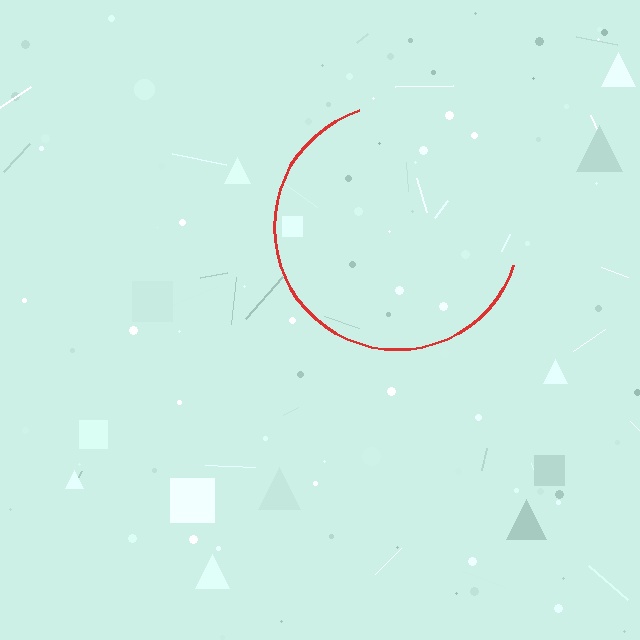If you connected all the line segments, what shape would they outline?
They would outline a circle.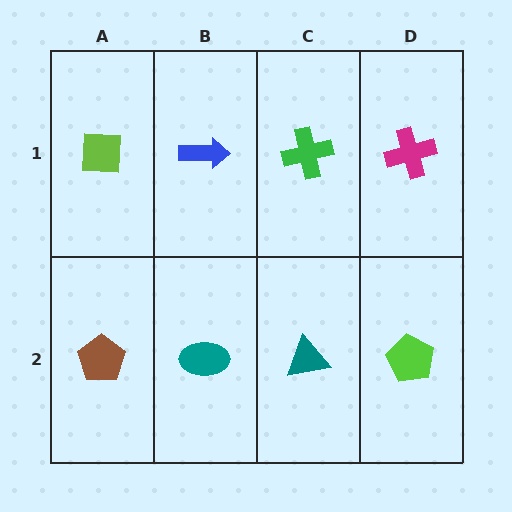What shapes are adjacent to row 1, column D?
A lime pentagon (row 2, column D), a green cross (row 1, column C).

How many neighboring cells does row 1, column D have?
2.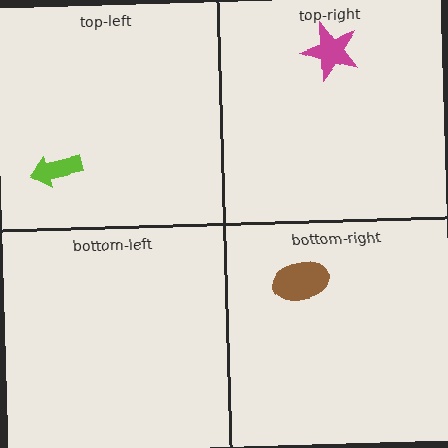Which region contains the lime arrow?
The top-left region.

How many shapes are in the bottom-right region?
1.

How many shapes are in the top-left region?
1.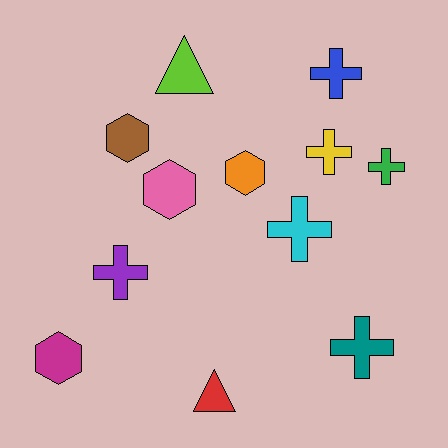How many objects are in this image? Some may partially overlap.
There are 12 objects.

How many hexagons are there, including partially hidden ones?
There are 4 hexagons.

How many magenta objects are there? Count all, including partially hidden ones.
There is 1 magenta object.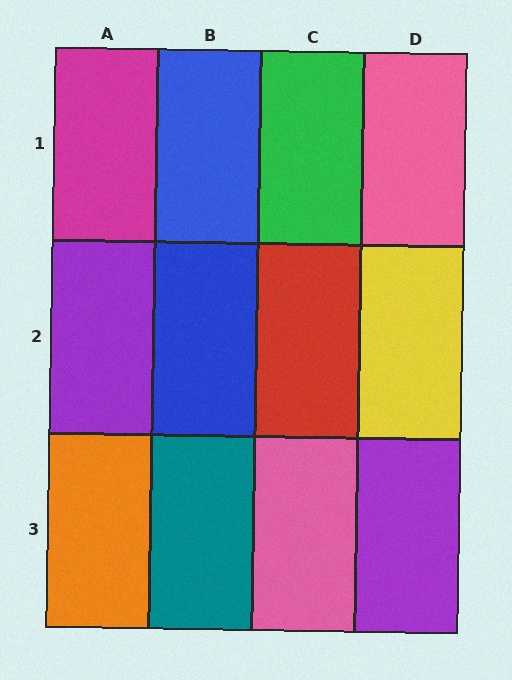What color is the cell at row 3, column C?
Pink.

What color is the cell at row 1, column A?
Magenta.